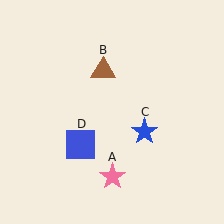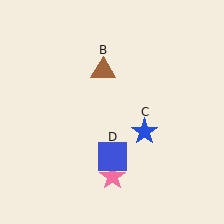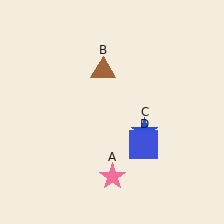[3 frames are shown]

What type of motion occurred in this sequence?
The blue square (object D) rotated counterclockwise around the center of the scene.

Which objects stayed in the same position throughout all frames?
Pink star (object A) and brown triangle (object B) and blue star (object C) remained stationary.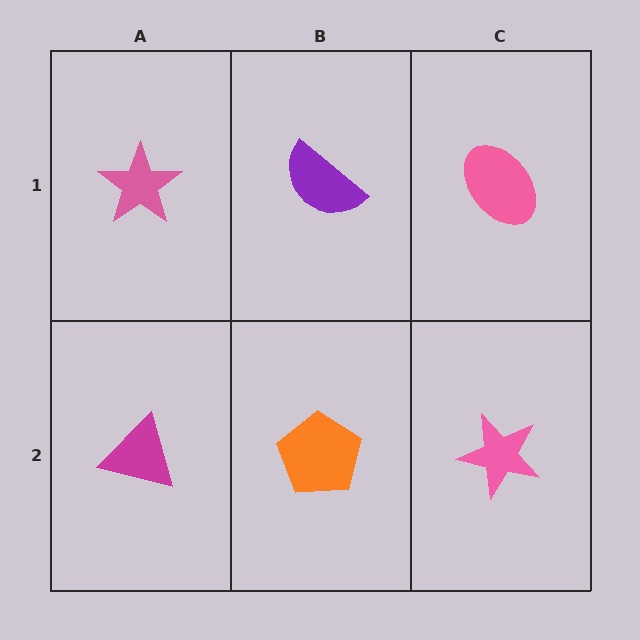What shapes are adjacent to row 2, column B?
A purple semicircle (row 1, column B), a magenta triangle (row 2, column A), a pink star (row 2, column C).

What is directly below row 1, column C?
A pink star.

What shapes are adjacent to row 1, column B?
An orange pentagon (row 2, column B), a pink star (row 1, column A), a pink ellipse (row 1, column C).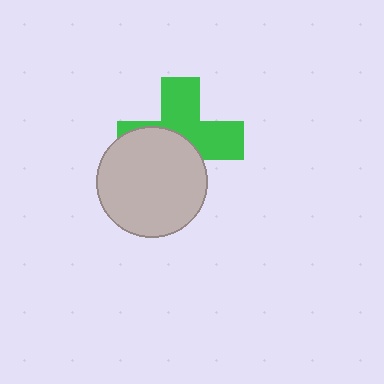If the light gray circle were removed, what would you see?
You would see the complete green cross.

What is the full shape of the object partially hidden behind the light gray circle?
The partially hidden object is a green cross.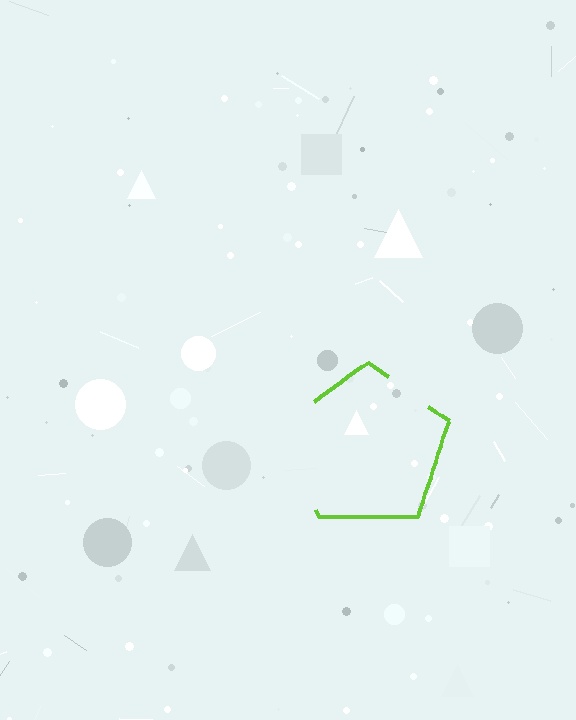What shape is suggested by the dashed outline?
The dashed outline suggests a pentagon.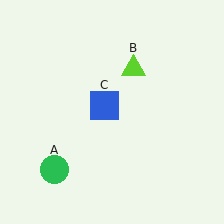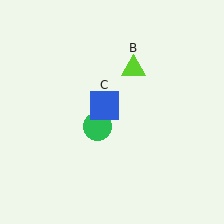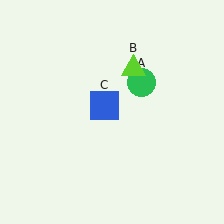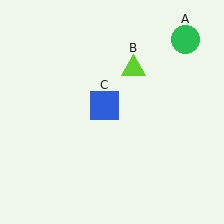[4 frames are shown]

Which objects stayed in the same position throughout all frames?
Lime triangle (object B) and blue square (object C) remained stationary.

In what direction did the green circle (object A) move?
The green circle (object A) moved up and to the right.